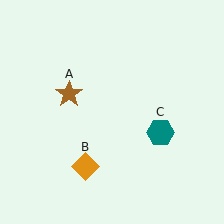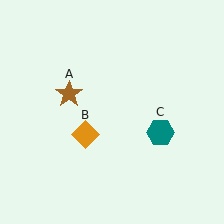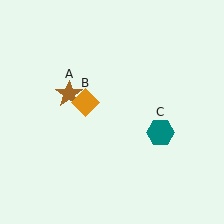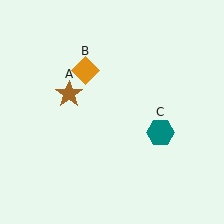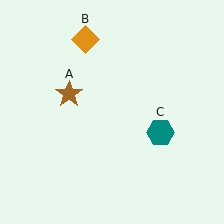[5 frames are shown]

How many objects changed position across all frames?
1 object changed position: orange diamond (object B).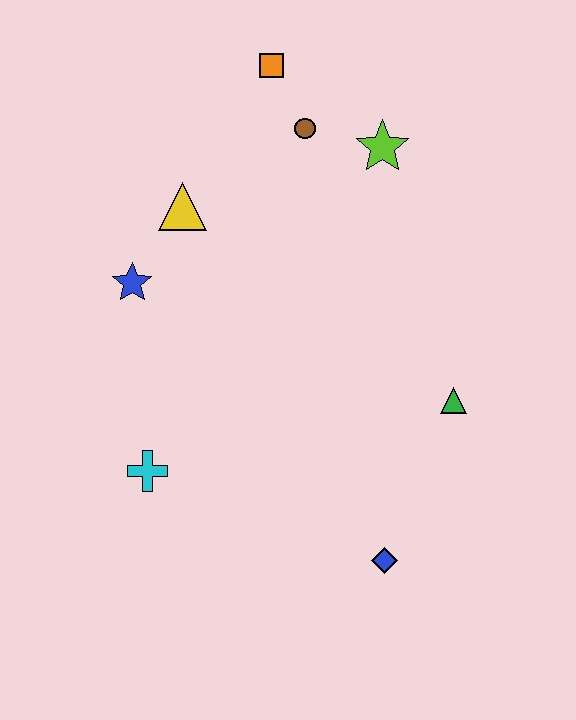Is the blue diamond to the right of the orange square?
Yes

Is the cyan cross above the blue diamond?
Yes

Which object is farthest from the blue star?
The blue diamond is farthest from the blue star.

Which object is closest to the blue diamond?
The green triangle is closest to the blue diamond.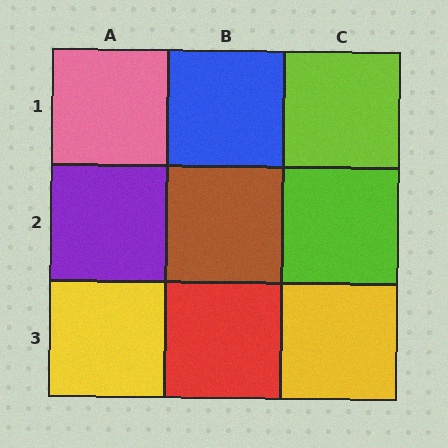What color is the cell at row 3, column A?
Yellow.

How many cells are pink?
1 cell is pink.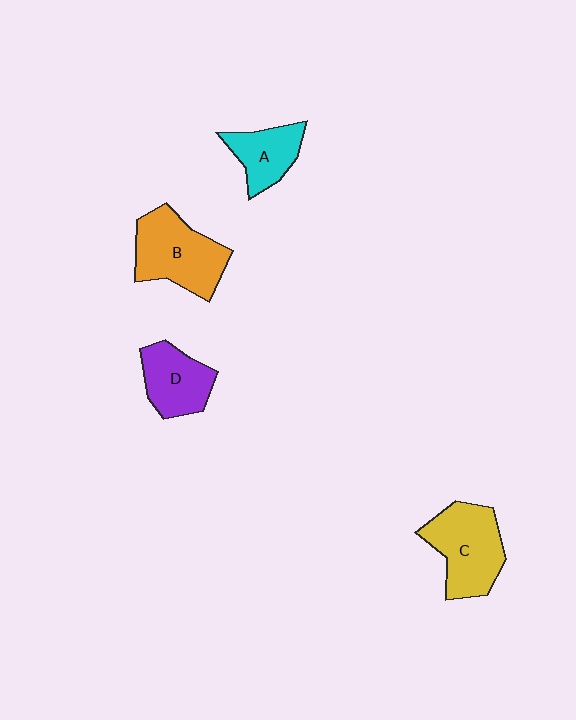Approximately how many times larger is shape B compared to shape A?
Approximately 1.6 times.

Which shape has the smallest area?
Shape A (cyan).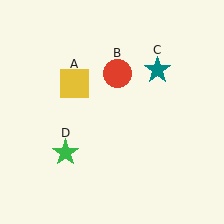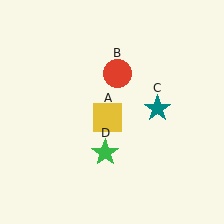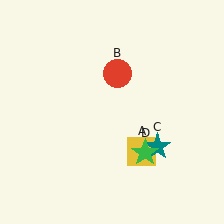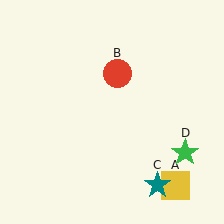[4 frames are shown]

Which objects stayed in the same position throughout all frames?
Red circle (object B) remained stationary.